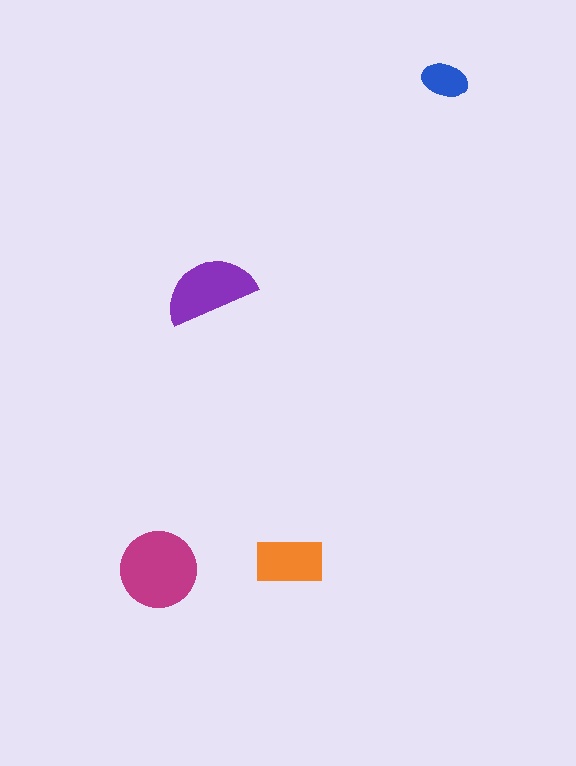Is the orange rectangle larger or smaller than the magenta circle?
Smaller.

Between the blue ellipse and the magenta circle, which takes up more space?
The magenta circle.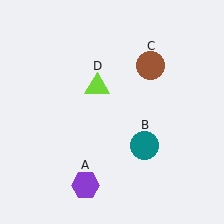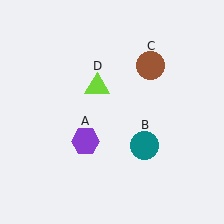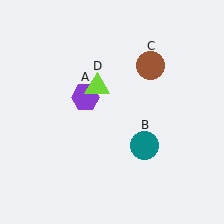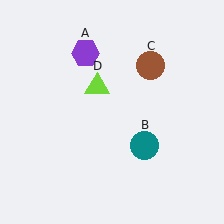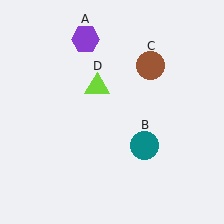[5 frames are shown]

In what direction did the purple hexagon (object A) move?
The purple hexagon (object A) moved up.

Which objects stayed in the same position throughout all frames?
Teal circle (object B) and brown circle (object C) and lime triangle (object D) remained stationary.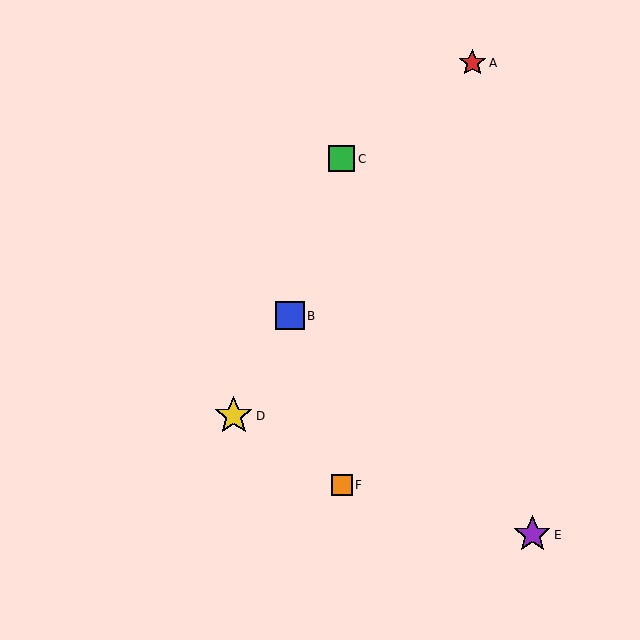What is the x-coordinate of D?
Object D is at x≈234.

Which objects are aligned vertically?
Objects C, F are aligned vertically.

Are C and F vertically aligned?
Yes, both are at x≈342.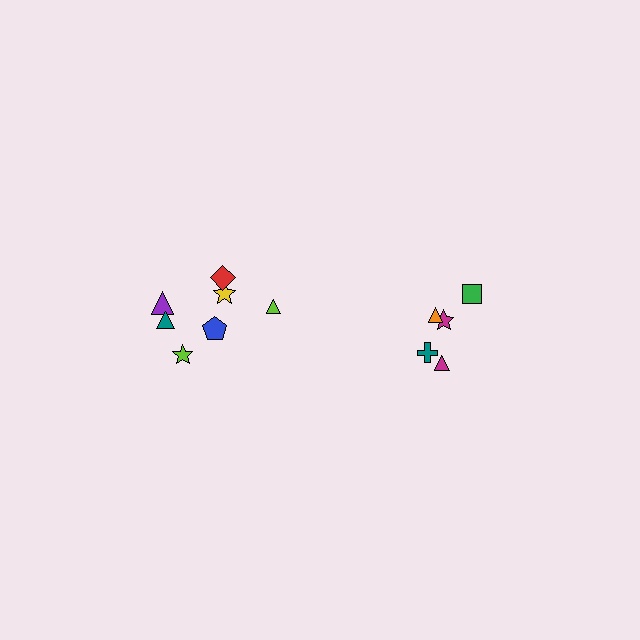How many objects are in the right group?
There are 5 objects.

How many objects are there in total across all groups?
There are 12 objects.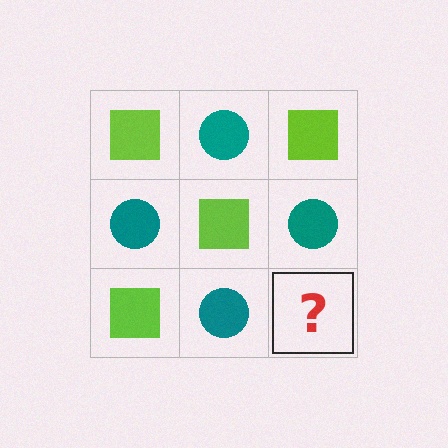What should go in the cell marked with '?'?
The missing cell should contain a lime square.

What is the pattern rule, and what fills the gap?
The rule is that it alternates lime square and teal circle in a checkerboard pattern. The gap should be filled with a lime square.